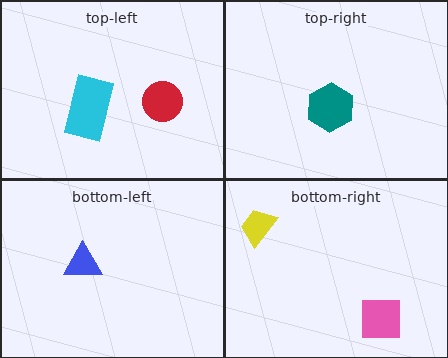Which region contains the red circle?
The top-left region.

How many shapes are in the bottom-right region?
2.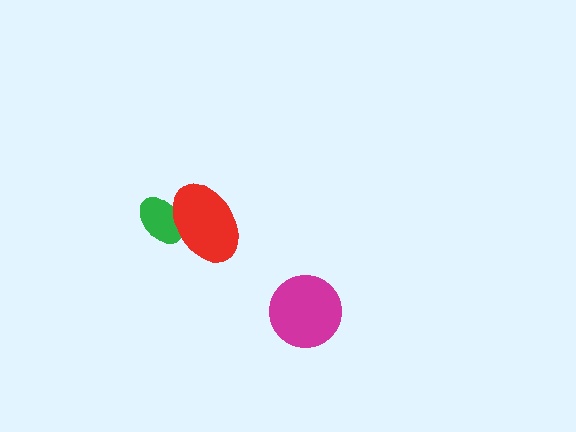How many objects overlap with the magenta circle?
0 objects overlap with the magenta circle.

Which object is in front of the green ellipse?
The red ellipse is in front of the green ellipse.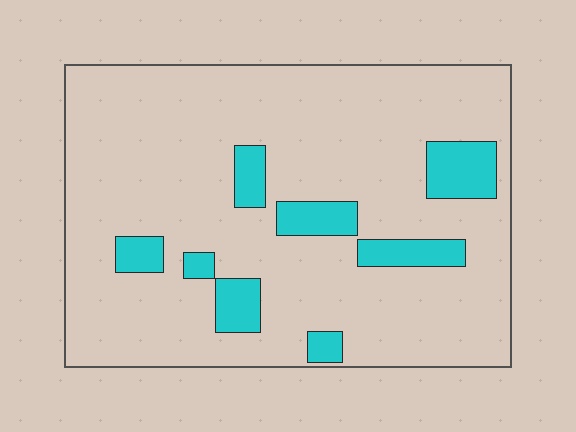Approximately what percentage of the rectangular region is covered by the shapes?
Approximately 15%.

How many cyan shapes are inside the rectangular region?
8.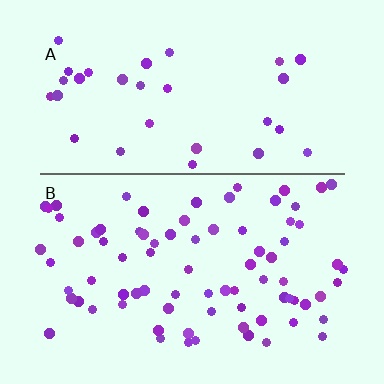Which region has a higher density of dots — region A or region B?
B (the bottom).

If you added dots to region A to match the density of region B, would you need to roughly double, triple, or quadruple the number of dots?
Approximately triple.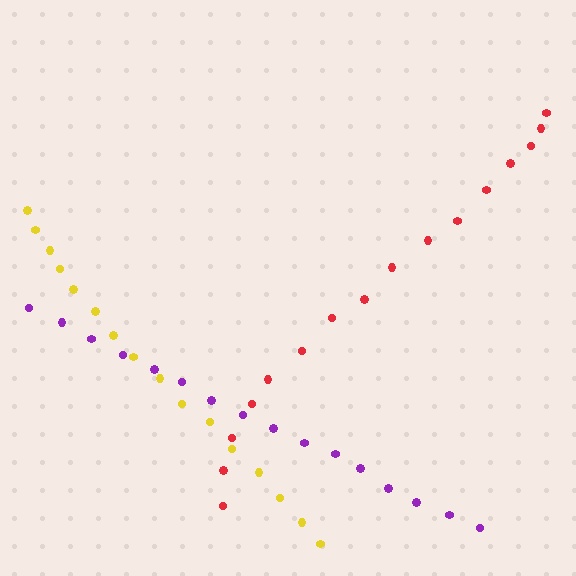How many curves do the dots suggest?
There are 3 distinct paths.